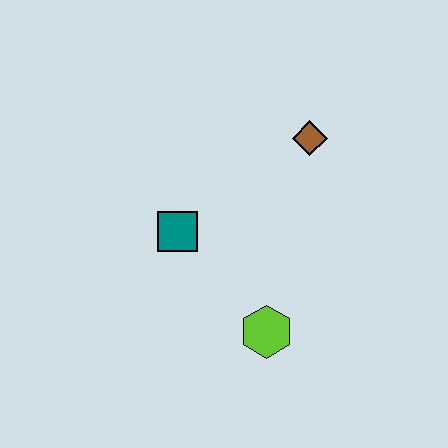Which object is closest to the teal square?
The lime hexagon is closest to the teal square.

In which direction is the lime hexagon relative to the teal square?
The lime hexagon is below the teal square.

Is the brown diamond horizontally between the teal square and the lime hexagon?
No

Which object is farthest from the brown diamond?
The lime hexagon is farthest from the brown diamond.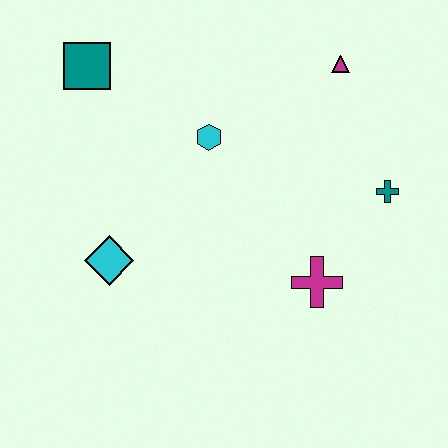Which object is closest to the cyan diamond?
The cyan hexagon is closest to the cyan diamond.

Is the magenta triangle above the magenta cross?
Yes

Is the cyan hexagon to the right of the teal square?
Yes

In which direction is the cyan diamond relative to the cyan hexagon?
The cyan diamond is below the cyan hexagon.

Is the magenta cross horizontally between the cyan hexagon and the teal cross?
Yes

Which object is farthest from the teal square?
The teal cross is farthest from the teal square.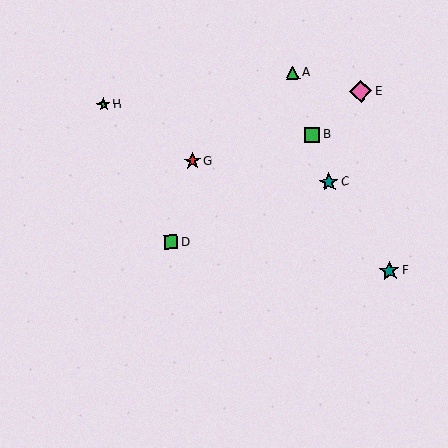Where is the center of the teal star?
The center of the teal star is at (389, 271).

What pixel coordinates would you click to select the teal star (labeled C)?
Click at (329, 182) to select the teal star C.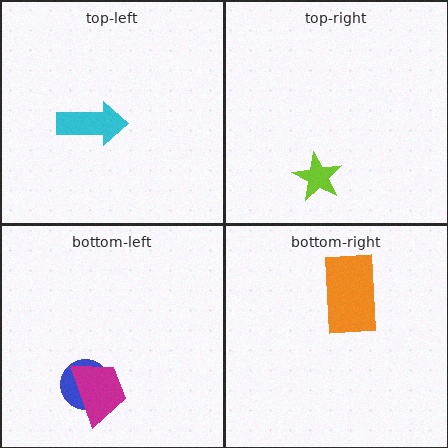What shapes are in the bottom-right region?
The orange rectangle.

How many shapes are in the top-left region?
1.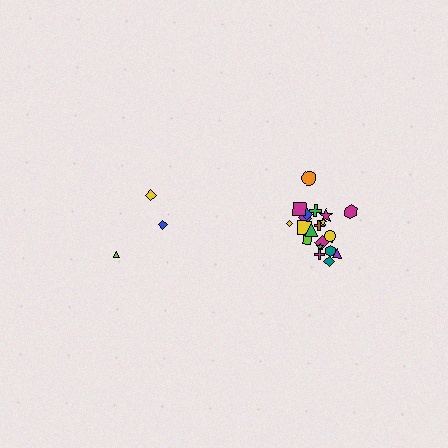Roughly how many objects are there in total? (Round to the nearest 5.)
Roughly 25 objects in total.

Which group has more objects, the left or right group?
The right group.